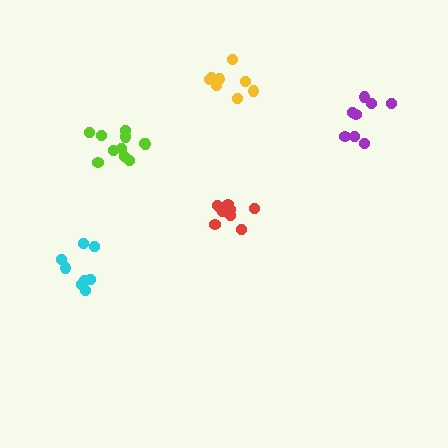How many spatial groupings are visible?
There are 5 spatial groupings.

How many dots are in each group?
Group 1: 8 dots, Group 2: 8 dots, Group 3: 8 dots, Group 4: 10 dots, Group 5: 12 dots (46 total).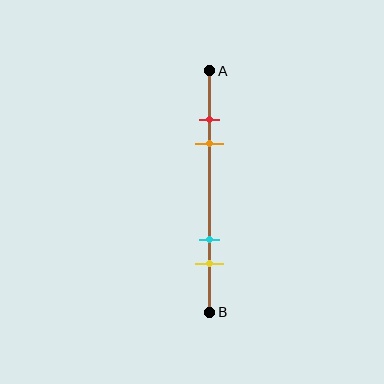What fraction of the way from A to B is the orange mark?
The orange mark is approximately 30% (0.3) of the way from A to B.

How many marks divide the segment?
There are 4 marks dividing the segment.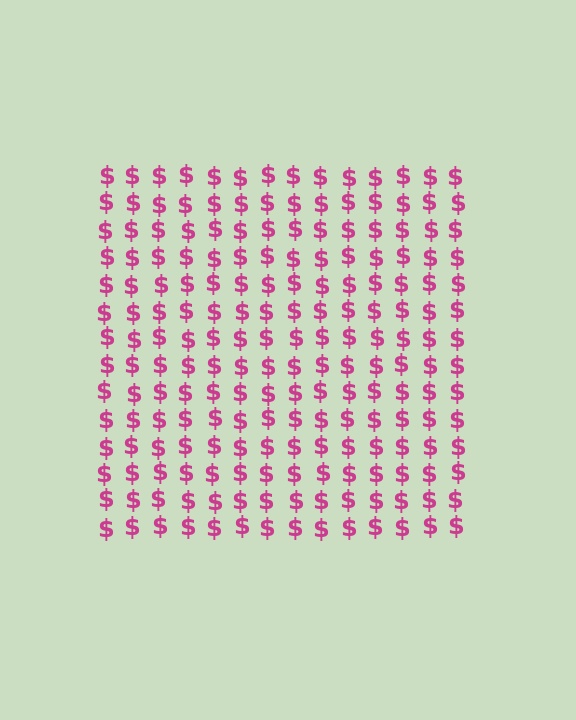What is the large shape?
The large shape is a square.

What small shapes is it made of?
It is made of small dollar signs.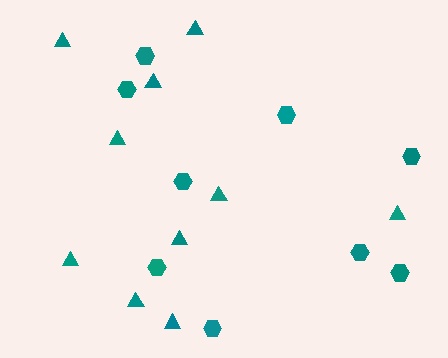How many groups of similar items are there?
There are 2 groups: one group of triangles (10) and one group of hexagons (9).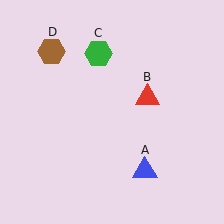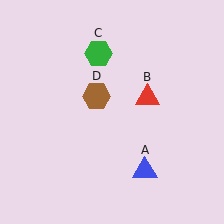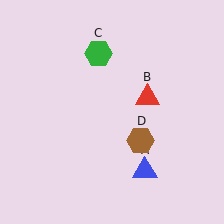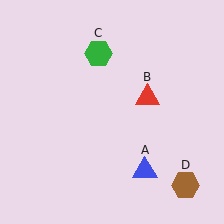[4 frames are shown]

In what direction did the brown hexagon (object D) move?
The brown hexagon (object D) moved down and to the right.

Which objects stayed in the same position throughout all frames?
Blue triangle (object A) and red triangle (object B) and green hexagon (object C) remained stationary.